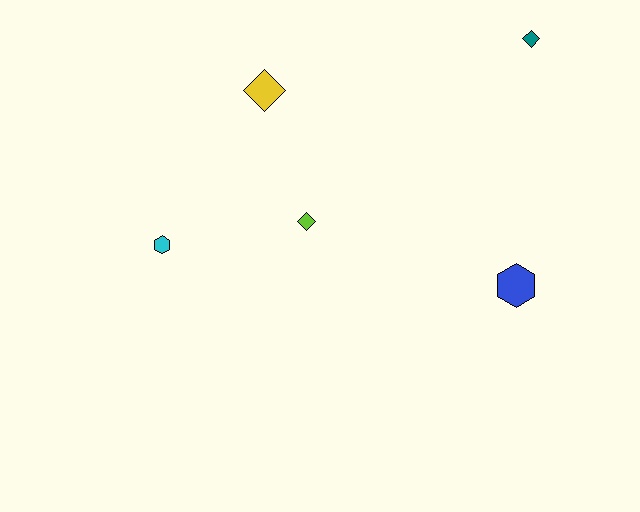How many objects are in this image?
There are 5 objects.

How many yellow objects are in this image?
There is 1 yellow object.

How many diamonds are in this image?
There are 3 diamonds.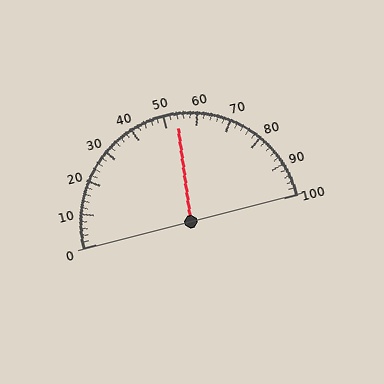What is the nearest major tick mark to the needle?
The nearest major tick mark is 50.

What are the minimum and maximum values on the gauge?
The gauge ranges from 0 to 100.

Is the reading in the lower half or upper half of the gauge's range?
The reading is in the upper half of the range (0 to 100).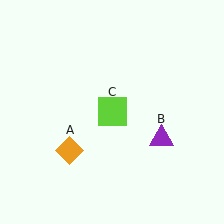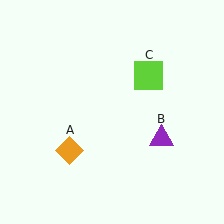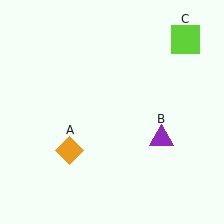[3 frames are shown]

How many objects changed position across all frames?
1 object changed position: lime square (object C).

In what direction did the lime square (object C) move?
The lime square (object C) moved up and to the right.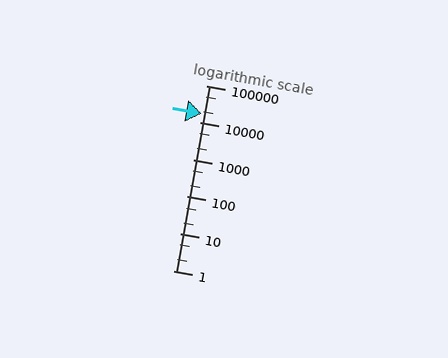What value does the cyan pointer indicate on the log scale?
The pointer indicates approximately 17000.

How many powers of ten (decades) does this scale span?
The scale spans 5 decades, from 1 to 100000.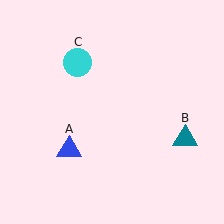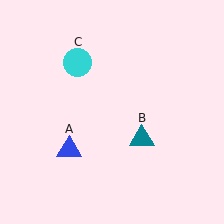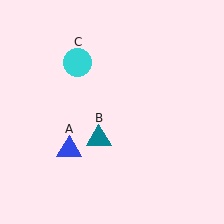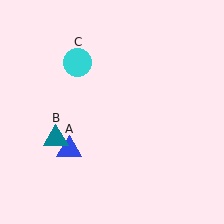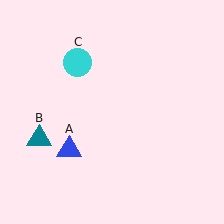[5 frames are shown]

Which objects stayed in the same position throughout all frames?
Blue triangle (object A) and cyan circle (object C) remained stationary.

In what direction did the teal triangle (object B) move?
The teal triangle (object B) moved left.